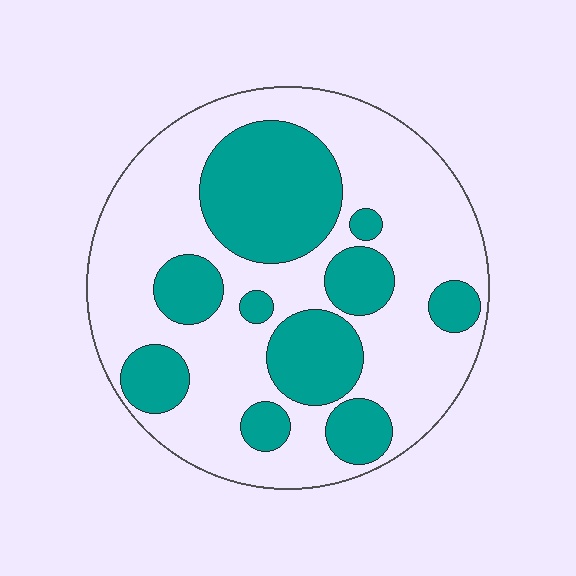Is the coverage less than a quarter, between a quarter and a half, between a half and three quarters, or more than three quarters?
Between a quarter and a half.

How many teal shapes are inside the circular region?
10.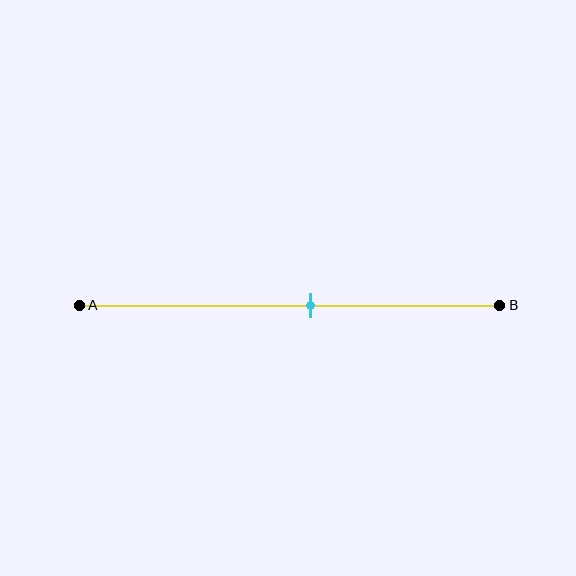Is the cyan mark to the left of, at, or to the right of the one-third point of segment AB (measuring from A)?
The cyan mark is to the right of the one-third point of segment AB.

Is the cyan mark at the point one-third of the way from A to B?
No, the mark is at about 55% from A, not at the 33% one-third point.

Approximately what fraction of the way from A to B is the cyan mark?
The cyan mark is approximately 55% of the way from A to B.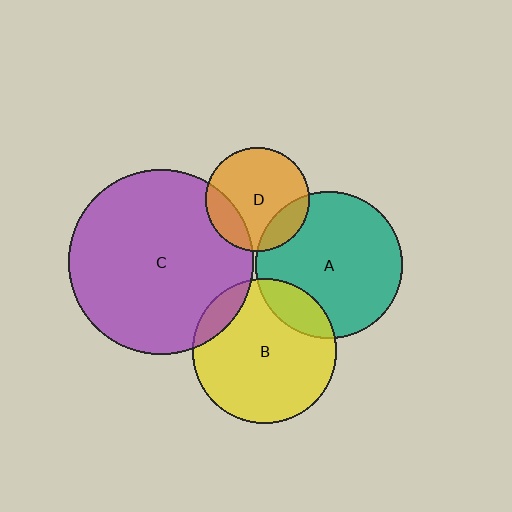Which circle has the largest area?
Circle C (purple).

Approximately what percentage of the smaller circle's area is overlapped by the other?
Approximately 20%.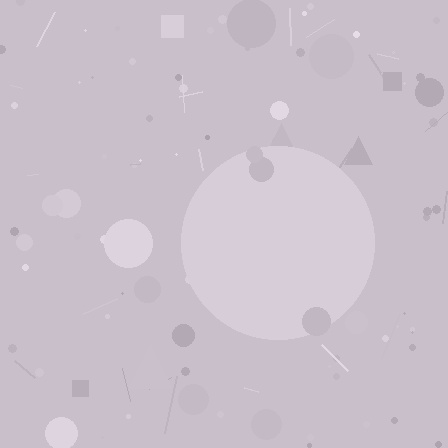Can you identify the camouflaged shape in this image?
The camouflaged shape is a circle.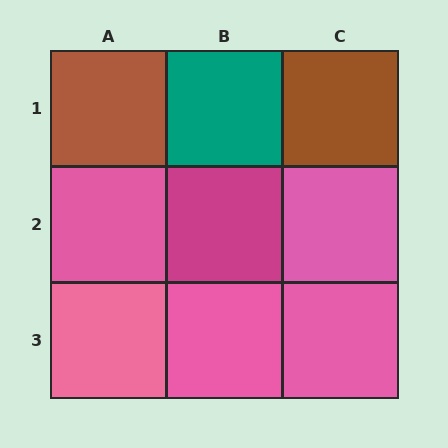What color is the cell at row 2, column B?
Magenta.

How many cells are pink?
5 cells are pink.